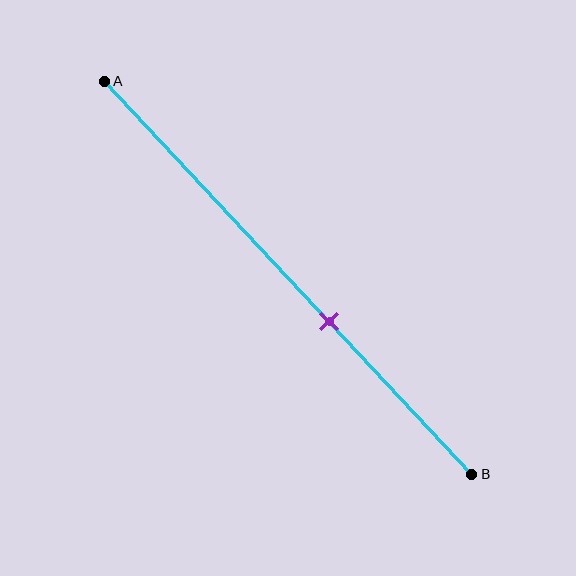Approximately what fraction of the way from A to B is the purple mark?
The purple mark is approximately 60% of the way from A to B.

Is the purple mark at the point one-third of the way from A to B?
No, the mark is at about 60% from A, not at the 33% one-third point.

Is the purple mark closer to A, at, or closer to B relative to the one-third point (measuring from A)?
The purple mark is closer to point B than the one-third point of segment AB.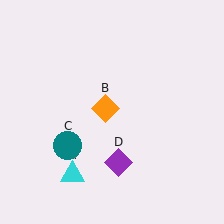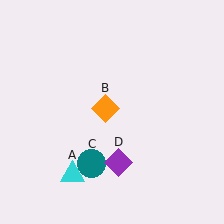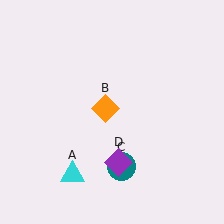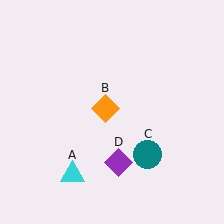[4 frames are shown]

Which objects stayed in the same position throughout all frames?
Cyan triangle (object A) and orange diamond (object B) and purple diamond (object D) remained stationary.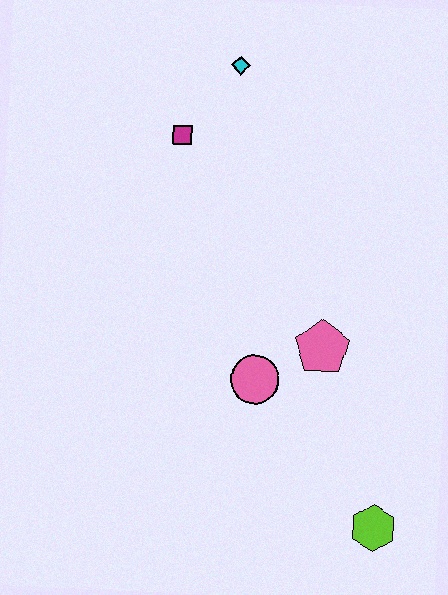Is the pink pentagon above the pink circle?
Yes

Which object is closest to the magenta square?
The cyan diamond is closest to the magenta square.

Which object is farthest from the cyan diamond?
The lime hexagon is farthest from the cyan diamond.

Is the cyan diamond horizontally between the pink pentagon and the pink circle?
No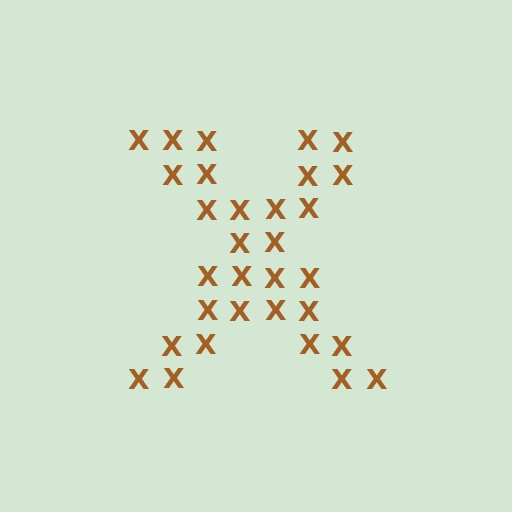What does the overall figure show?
The overall figure shows the letter X.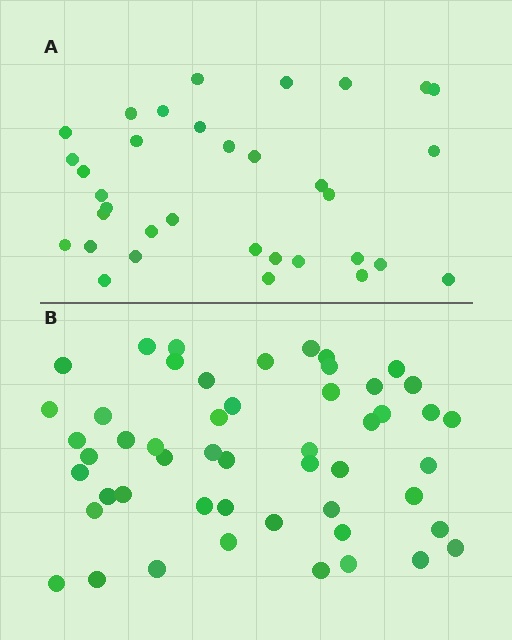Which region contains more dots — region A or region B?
Region B (the bottom region) has more dots.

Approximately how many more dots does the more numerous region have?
Region B has approximately 15 more dots than region A.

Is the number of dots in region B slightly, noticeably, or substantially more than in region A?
Region B has substantially more. The ratio is roughly 1.5 to 1.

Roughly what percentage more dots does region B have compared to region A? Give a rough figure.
About 50% more.